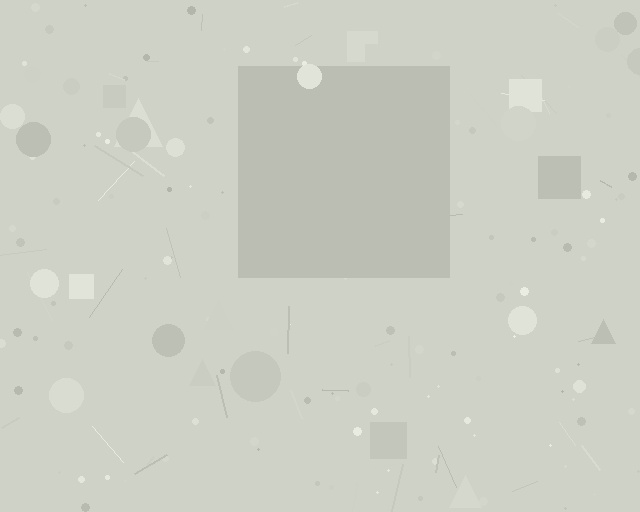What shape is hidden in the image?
A square is hidden in the image.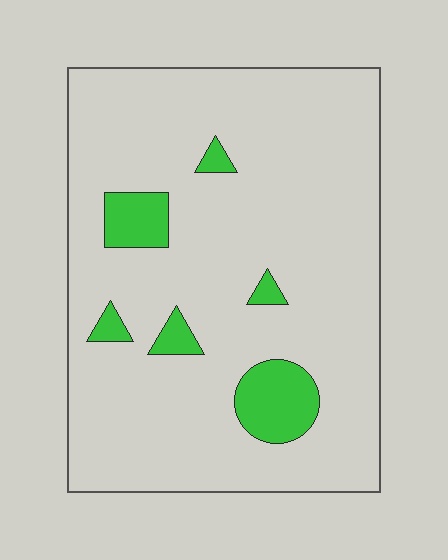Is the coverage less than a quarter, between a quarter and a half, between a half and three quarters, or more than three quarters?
Less than a quarter.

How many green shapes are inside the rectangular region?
6.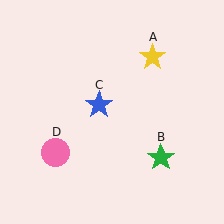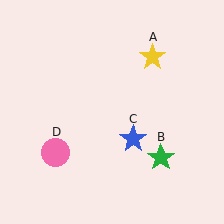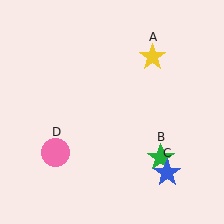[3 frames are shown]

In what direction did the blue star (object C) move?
The blue star (object C) moved down and to the right.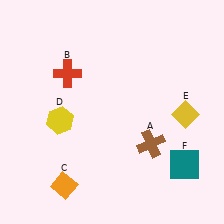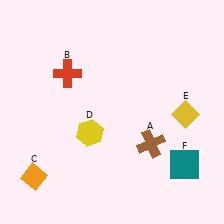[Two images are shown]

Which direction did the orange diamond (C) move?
The orange diamond (C) moved left.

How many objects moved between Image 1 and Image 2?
2 objects moved between the two images.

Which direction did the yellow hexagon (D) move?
The yellow hexagon (D) moved right.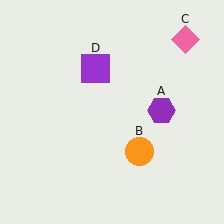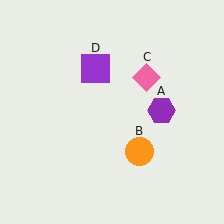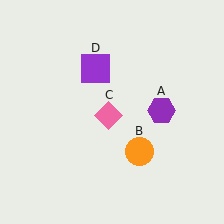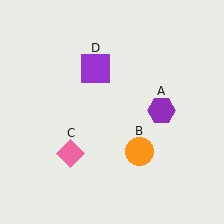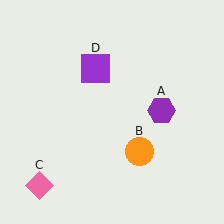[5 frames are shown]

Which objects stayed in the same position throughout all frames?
Purple hexagon (object A) and orange circle (object B) and purple square (object D) remained stationary.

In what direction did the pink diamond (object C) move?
The pink diamond (object C) moved down and to the left.